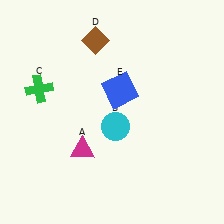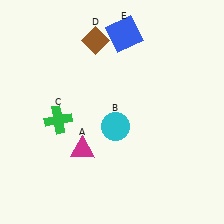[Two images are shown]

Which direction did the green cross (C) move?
The green cross (C) moved down.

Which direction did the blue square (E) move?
The blue square (E) moved up.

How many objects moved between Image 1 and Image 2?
2 objects moved between the two images.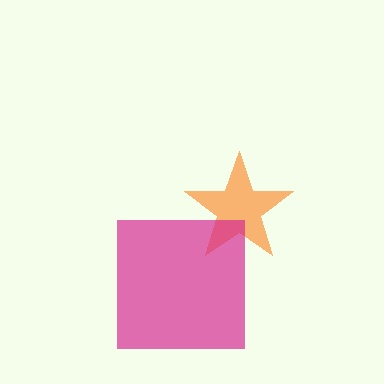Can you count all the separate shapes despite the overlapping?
Yes, there are 2 separate shapes.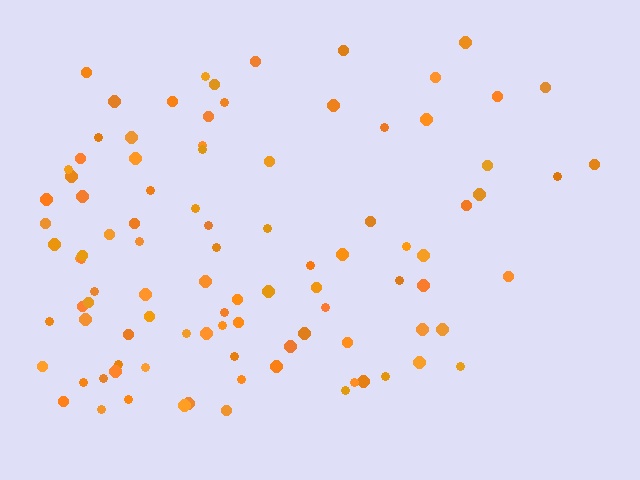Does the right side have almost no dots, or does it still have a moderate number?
Still a moderate number, just noticeably fewer than the left.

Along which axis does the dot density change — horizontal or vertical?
Horizontal.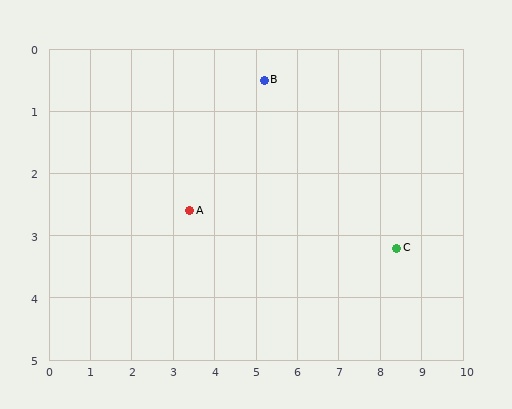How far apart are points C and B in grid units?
Points C and B are about 4.2 grid units apart.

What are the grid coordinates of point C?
Point C is at approximately (8.4, 3.2).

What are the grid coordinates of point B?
Point B is at approximately (5.2, 0.5).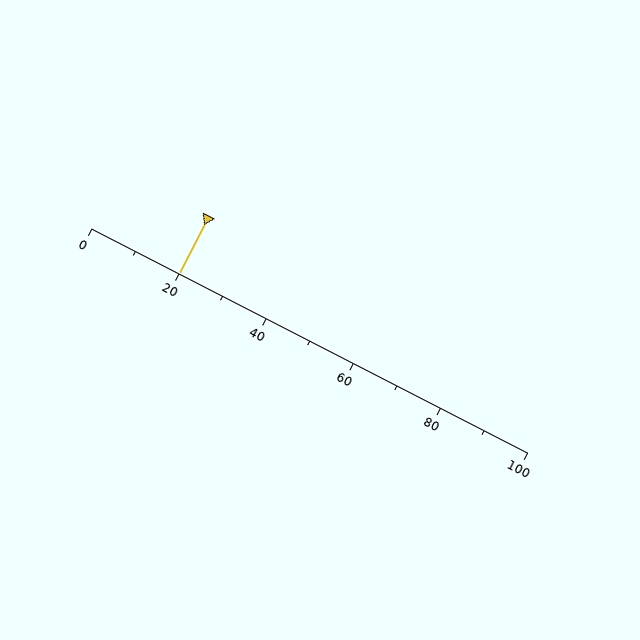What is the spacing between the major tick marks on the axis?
The major ticks are spaced 20 apart.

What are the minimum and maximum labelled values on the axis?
The axis runs from 0 to 100.